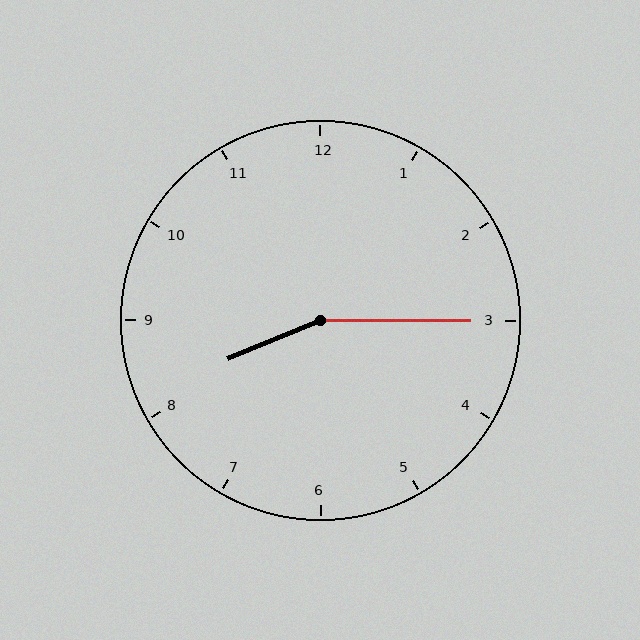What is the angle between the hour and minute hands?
Approximately 158 degrees.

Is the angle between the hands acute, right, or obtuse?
It is obtuse.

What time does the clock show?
8:15.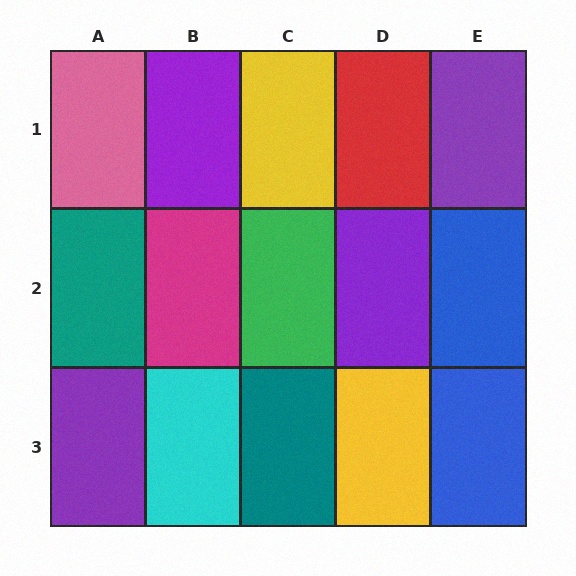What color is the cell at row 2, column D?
Purple.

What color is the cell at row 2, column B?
Magenta.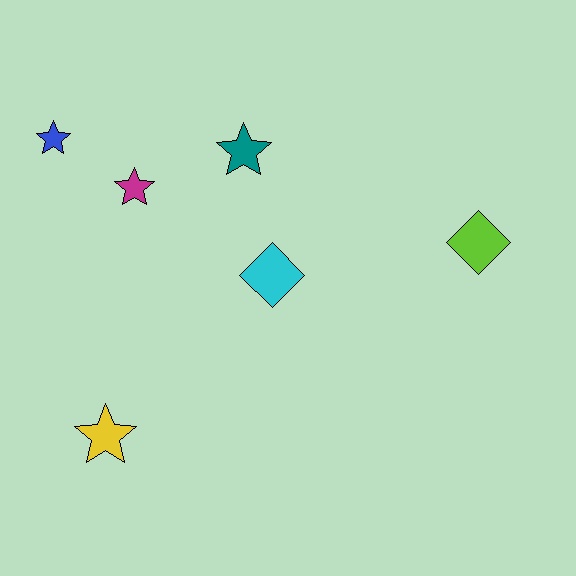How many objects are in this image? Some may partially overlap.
There are 6 objects.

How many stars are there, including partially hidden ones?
There are 4 stars.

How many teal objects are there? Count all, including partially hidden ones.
There is 1 teal object.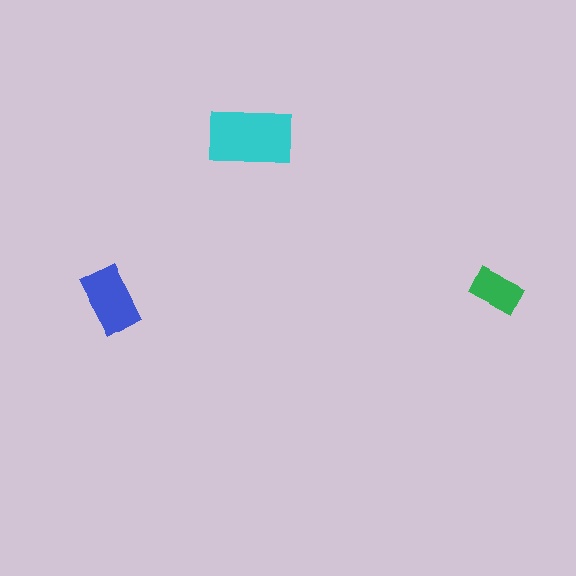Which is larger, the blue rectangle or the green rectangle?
The blue one.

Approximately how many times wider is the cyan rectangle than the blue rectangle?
About 1.5 times wider.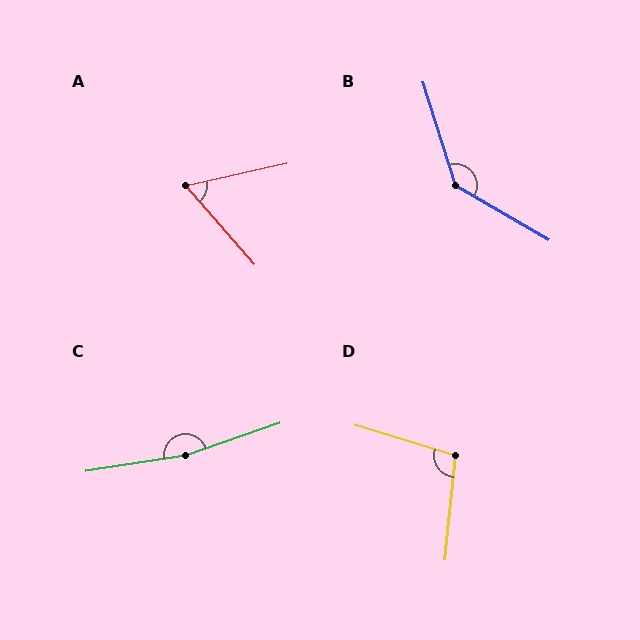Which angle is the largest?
C, at approximately 170 degrees.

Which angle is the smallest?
A, at approximately 62 degrees.